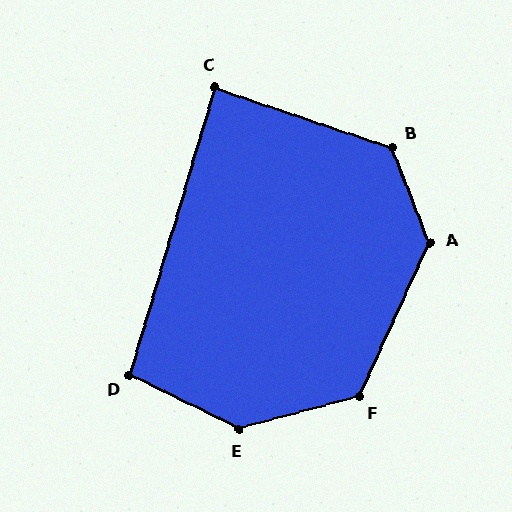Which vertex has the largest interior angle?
E, at approximately 138 degrees.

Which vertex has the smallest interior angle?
C, at approximately 88 degrees.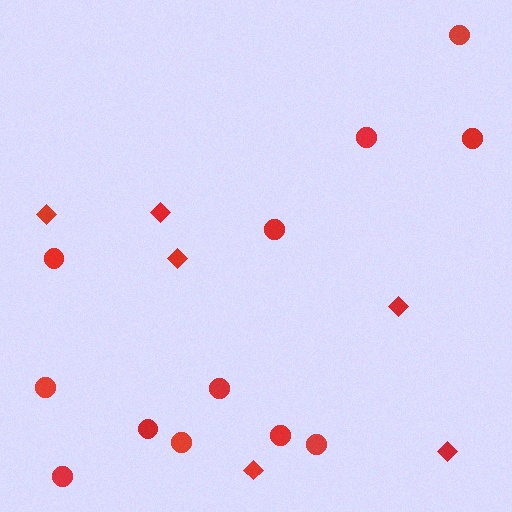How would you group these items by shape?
There are 2 groups: one group of diamonds (6) and one group of circles (12).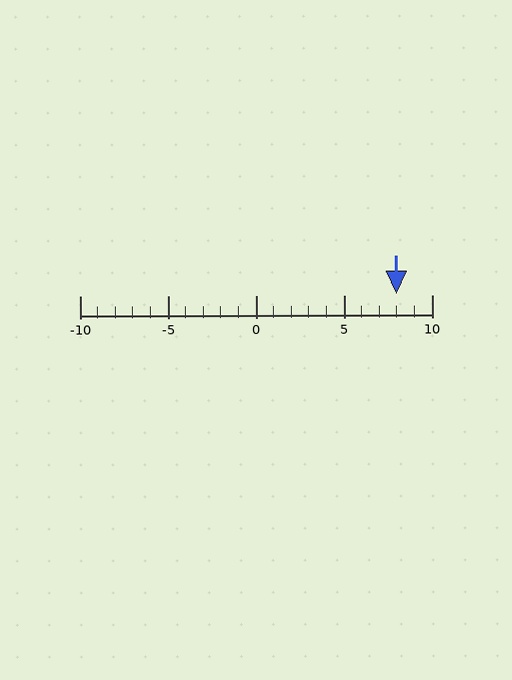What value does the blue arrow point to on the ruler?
The blue arrow points to approximately 8.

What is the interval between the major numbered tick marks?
The major tick marks are spaced 5 units apart.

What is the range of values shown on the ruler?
The ruler shows values from -10 to 10.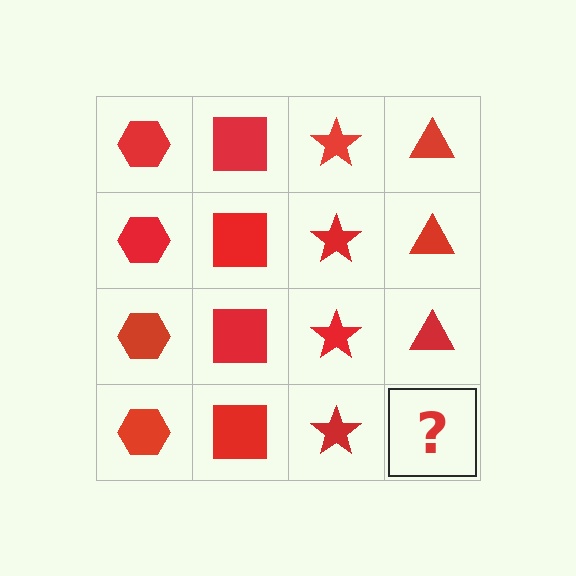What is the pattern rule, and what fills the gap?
The rule is that each column has a consistent shape. The gap should be filled with a red triangle.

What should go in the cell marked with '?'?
The missing cell should contain a red triangle.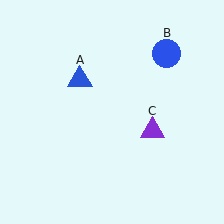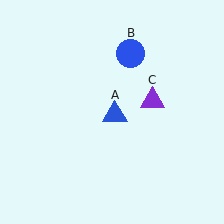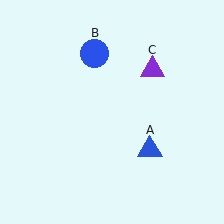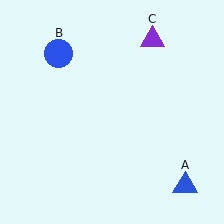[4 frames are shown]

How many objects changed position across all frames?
3 objects changed position: blue triangle (object A), blue circle (object B), purple triangle (object C).